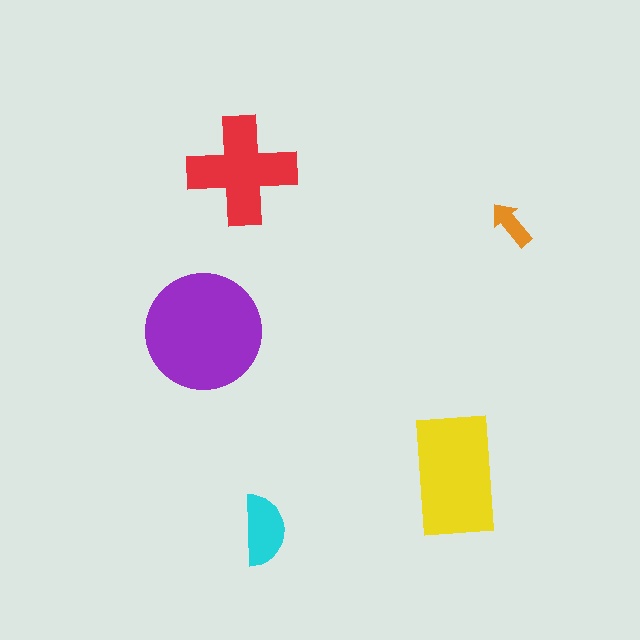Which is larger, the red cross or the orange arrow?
The red cross.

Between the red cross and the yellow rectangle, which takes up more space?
The yellow rectangle.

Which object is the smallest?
The orange arrow.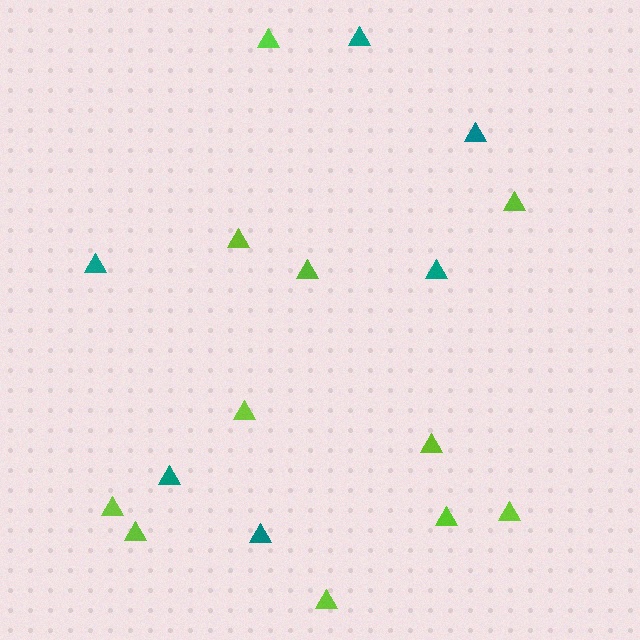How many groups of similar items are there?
There are 2 groups: one group of teal triangles (6) and one group of lime triangles (11).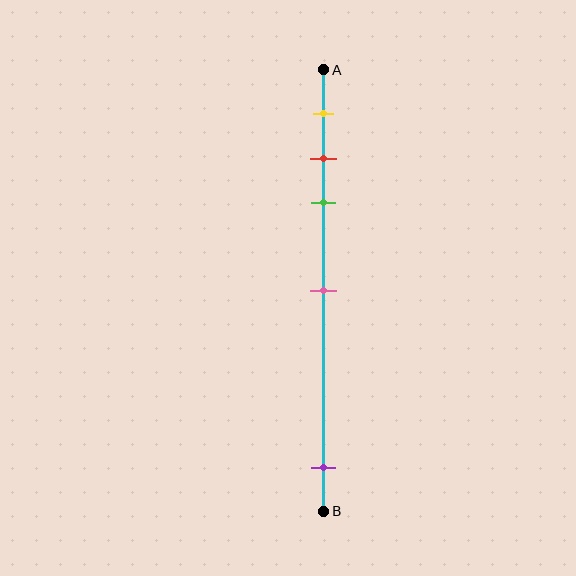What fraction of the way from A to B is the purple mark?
The purple mark is approximately 90% (0.9) of the way from A to B.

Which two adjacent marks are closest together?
The red and green marks are the closest adjacent pair.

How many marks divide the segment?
There are 5 marks dividing the segment.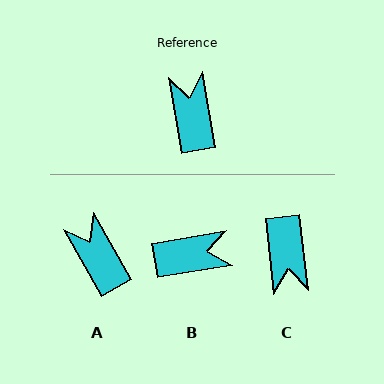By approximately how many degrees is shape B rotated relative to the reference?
Approximately 90 degrees clockwise.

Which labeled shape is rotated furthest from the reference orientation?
C, about 177 degrees away.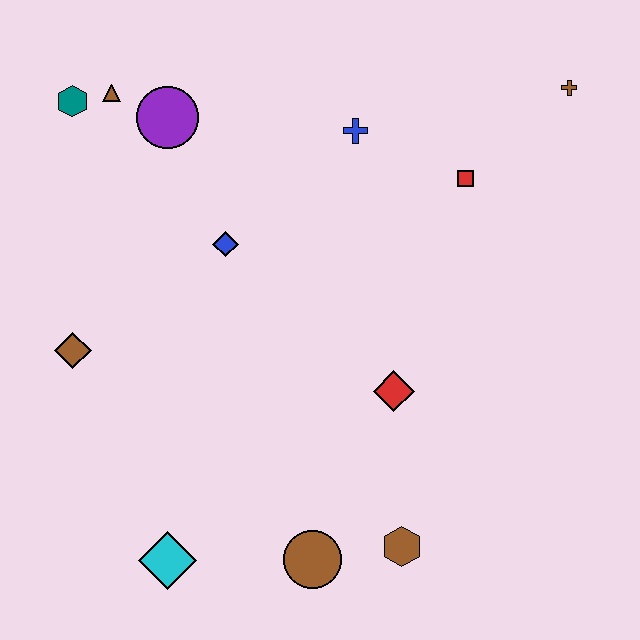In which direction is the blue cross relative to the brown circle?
The blue cross is above the brown circle.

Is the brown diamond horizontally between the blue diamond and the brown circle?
No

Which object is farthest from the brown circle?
The brown cross is farthest from the brown circle.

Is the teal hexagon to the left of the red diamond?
Yes